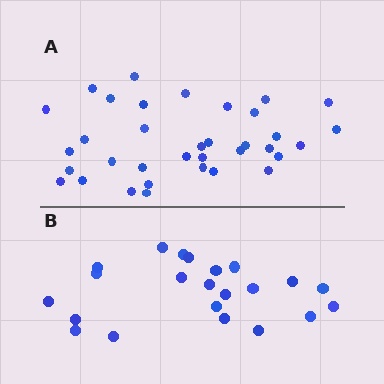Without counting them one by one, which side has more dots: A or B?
Region A (the top region) has more dots.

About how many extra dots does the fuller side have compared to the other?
Region A has approximately 15 more dots than region B.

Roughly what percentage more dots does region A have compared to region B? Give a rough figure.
About 60% more.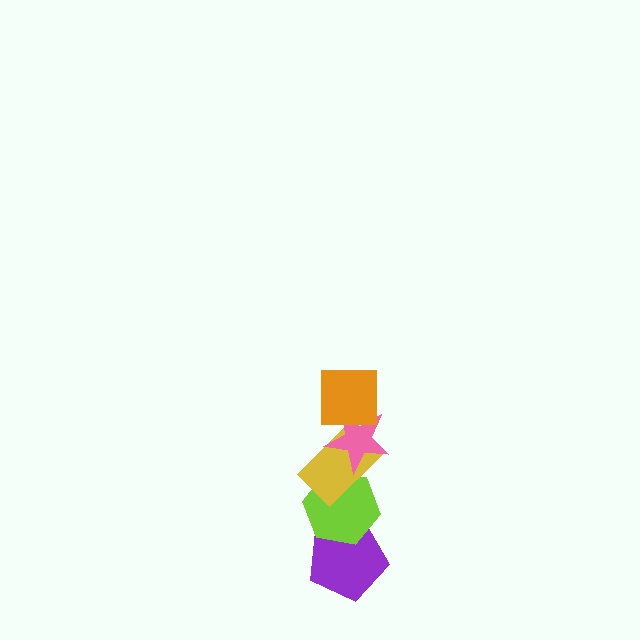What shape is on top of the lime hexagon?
The yellow rectangle is on top of the lime hexagon.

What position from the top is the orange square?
The orange square is 1st from the top.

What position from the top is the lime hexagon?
The lime hexagon is 4th from the top.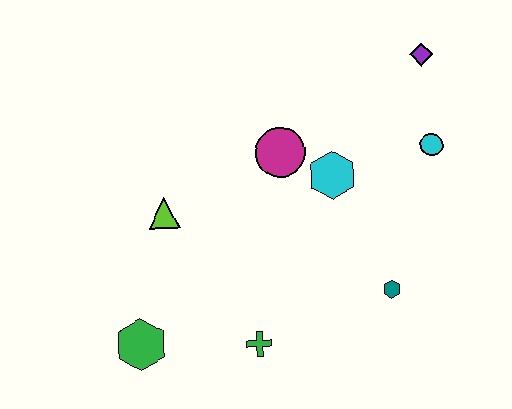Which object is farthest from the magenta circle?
The green hexagon is farthest from the magenta circle.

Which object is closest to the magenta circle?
The cyan hexagon is closest to the magenta circle.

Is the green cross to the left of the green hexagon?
No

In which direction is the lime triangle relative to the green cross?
The lime triangle is above the green cross.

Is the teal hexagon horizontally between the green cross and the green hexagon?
No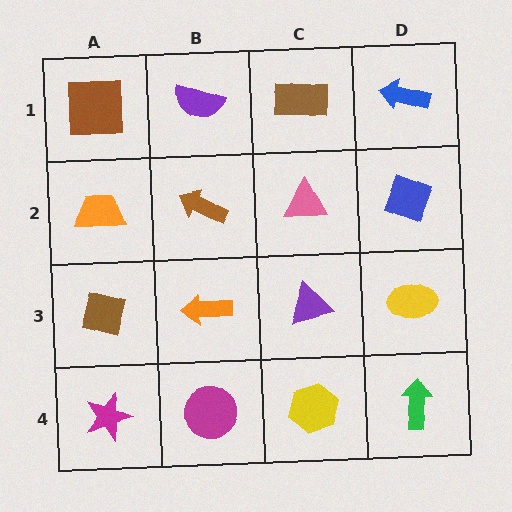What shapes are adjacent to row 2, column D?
A blue arrow (row 1, column D), a yellow ellipse (row 3, column D), a pink triangle (row 2, column C).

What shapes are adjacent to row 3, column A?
An orange trapezoid (row 2, column A), a magenta star (row 4, column A), an orange arrow (row 3, column B).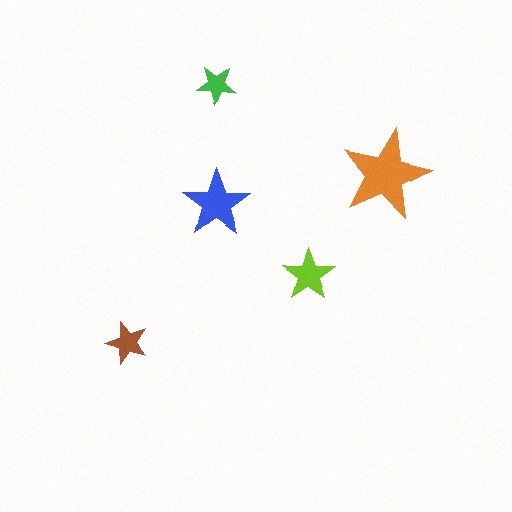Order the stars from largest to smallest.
the orange one, the blue one, the lime one, the brown one, the green one.